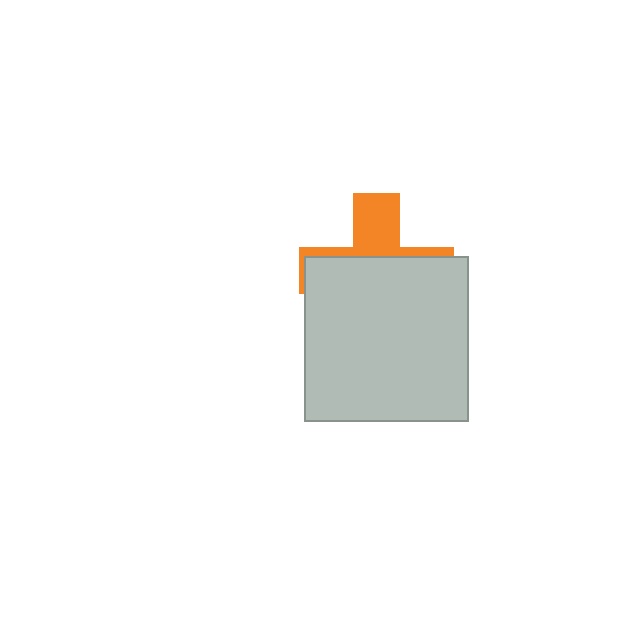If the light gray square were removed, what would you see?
You would see the complete orange cross.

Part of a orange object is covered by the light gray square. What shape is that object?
It is a cross.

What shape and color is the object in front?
The object in front is a light gray square.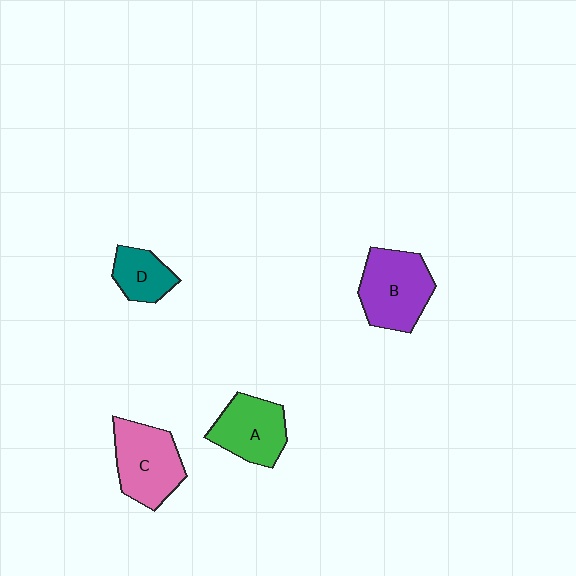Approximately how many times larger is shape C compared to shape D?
Approximately 1.8 times.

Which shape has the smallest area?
Shape D (teal).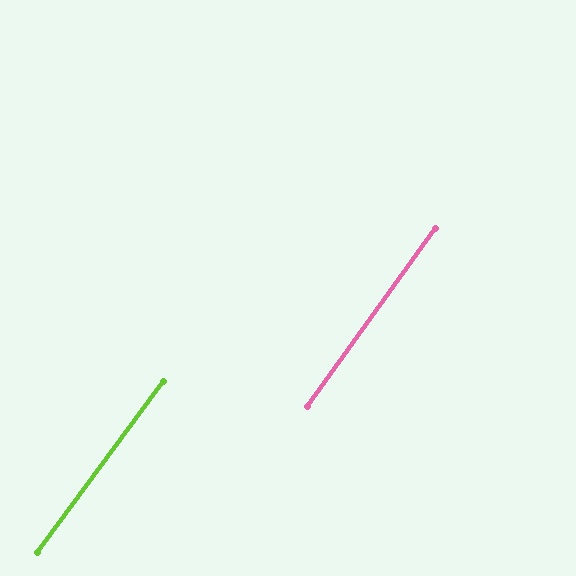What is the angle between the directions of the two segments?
Approximately 1 degree.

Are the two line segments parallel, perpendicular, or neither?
Parallel — their directions differ by only 1.1°.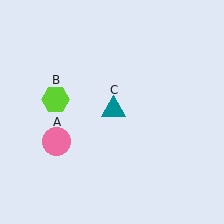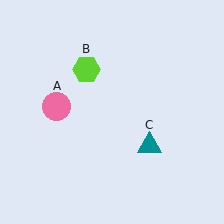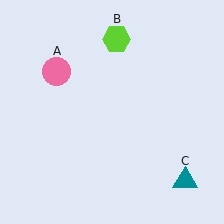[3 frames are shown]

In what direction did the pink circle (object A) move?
The pink circle (object A) moved up.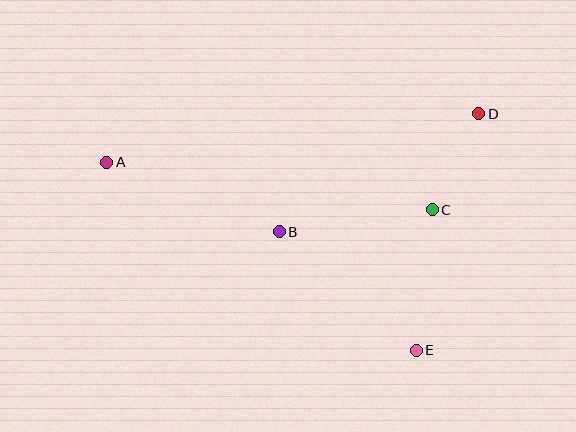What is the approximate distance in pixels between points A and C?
The distance between A and C is approximately 329 pixels.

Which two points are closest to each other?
Points C and D are closest to each other.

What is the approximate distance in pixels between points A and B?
The distance between A and B is approximately 186 pixels.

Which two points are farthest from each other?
Points A and D are farthest from each other.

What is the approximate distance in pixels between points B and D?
The distance between B and D is approximately 232 pixels.